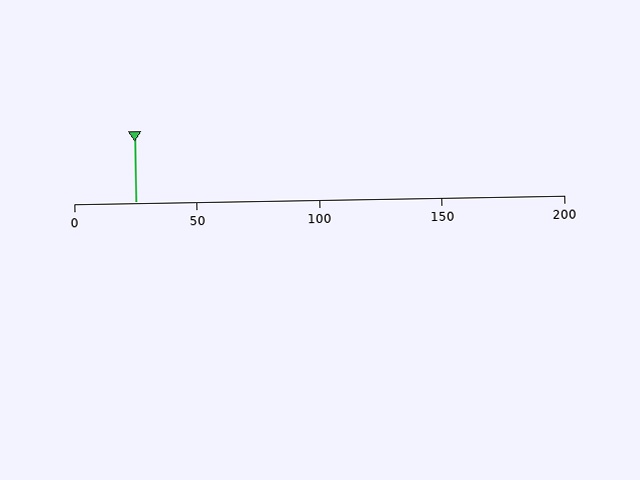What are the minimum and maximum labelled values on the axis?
The axis runs from 0 to 200.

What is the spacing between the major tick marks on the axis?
The major ticks are spaced 50 apart.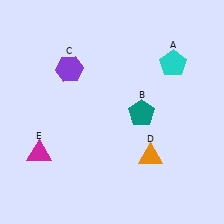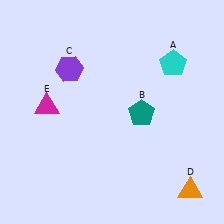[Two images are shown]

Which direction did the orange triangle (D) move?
The orange triangle (D) moved right.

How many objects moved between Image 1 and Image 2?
2 objects moved between the two images.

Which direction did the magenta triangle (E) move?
The magenta triangle (E) moved up.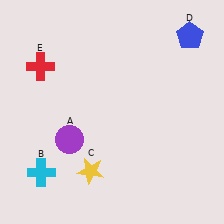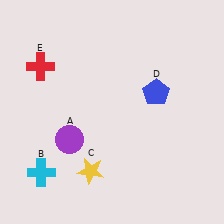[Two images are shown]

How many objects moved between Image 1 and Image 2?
1 object moved between the two images.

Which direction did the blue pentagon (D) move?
The blue pentagon (D) moved down.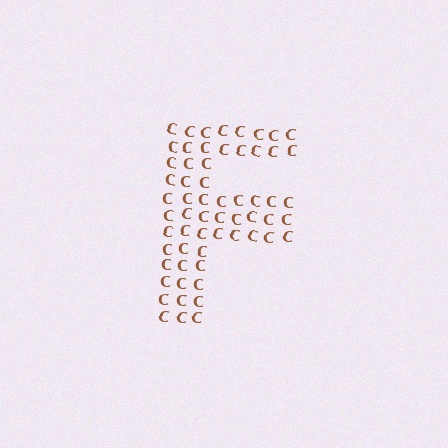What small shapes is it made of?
It is made of small letter C's.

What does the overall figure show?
The overall figure shows the letter F.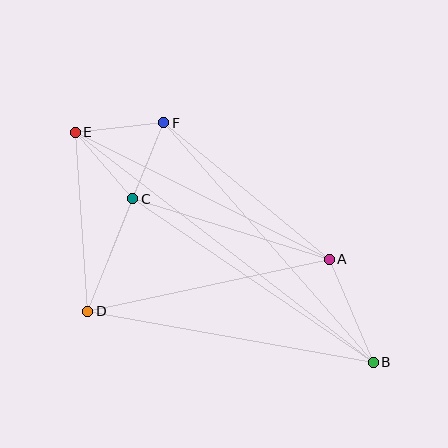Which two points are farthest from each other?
Points B and E are farthest from each other.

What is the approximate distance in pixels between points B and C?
The distance between B and C is approximately 291 pixels.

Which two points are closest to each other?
Points C and F are closest to each other.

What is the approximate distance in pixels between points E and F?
The distance between E and F is approximately 89 pixels.